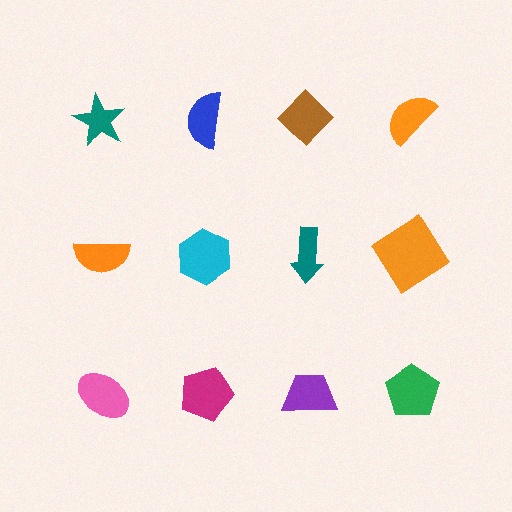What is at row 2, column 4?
An orange diamond.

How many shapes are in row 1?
4 shapes.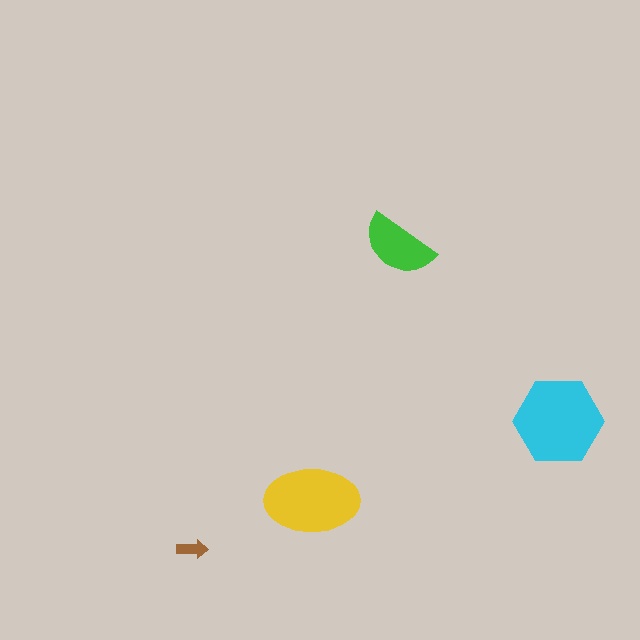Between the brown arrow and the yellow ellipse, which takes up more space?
The yellow ellipse.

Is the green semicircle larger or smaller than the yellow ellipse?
Smaller.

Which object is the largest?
The cyan hexagon.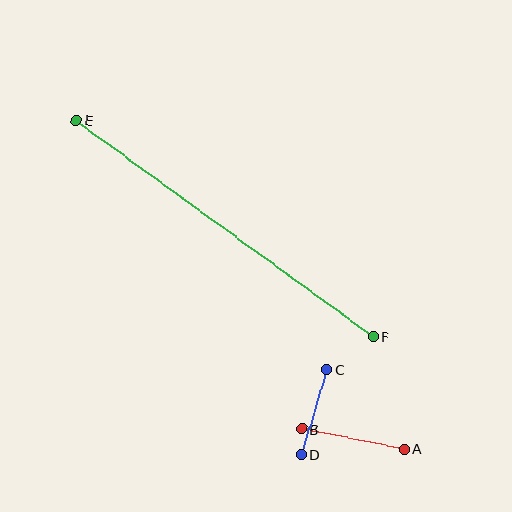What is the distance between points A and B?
The distance is approximately 105 pixels.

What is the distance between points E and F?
The distance is approximately 368 pixels.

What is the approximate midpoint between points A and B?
The midpoint is at approximately (353, 439) pixels.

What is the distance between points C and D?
The distance is approximately 89 pixels.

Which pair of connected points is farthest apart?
Points E and F are farthest apart.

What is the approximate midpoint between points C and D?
The midpoint is at approximately (314, 412) pixels.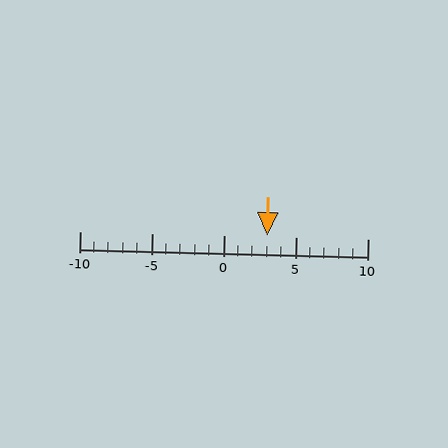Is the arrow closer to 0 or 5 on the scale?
The arrow is closer to 5.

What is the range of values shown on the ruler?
The ruler shows values from -10 to 10.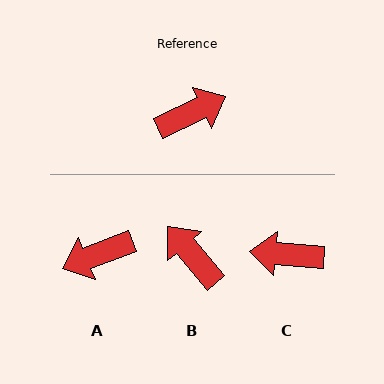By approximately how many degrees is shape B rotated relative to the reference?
Approximately 105 degrees counter-clockwise.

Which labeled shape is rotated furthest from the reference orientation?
A, about 176 degrees away.